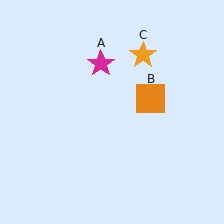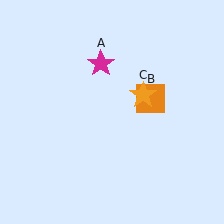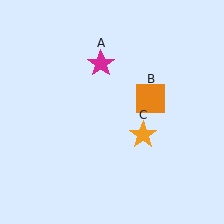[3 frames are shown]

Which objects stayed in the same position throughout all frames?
Magenta star (object A) and orange square (object B) remained stationary.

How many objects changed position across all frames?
1 object changed position: orange star (object C).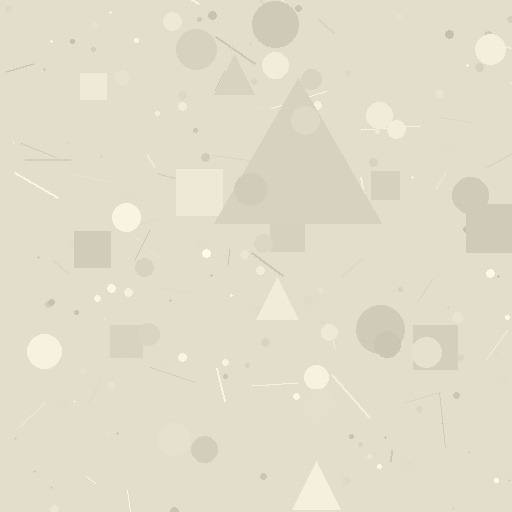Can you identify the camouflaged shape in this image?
The camouflaged shape is a triangle.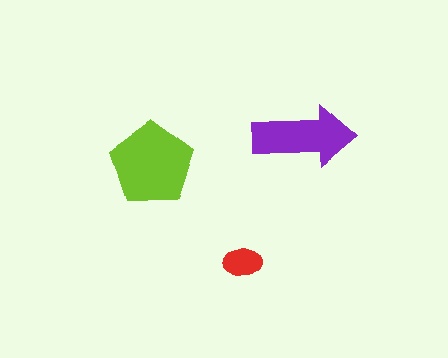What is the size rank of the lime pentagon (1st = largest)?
1st.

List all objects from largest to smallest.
The lime pentagon, the purple arrow, the red ellipse.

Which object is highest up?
The purple arrow is topmost.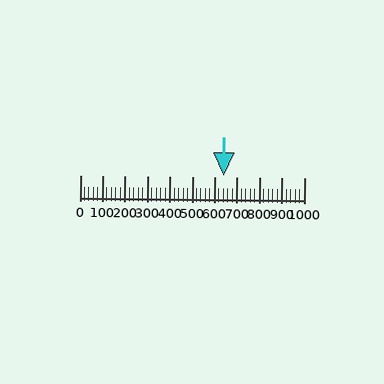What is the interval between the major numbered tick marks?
The major tick marks are spaced 100 units apart.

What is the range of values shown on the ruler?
The ruler shows values from 0 to 1000.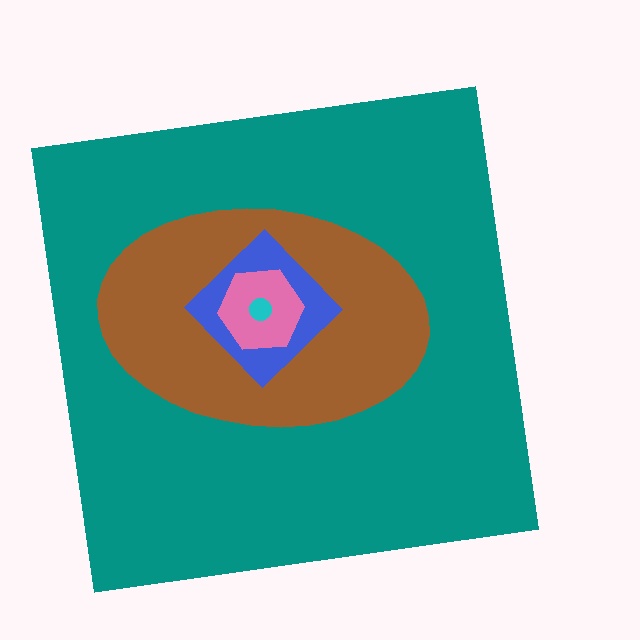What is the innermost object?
The cyan circle.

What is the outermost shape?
The teal square.